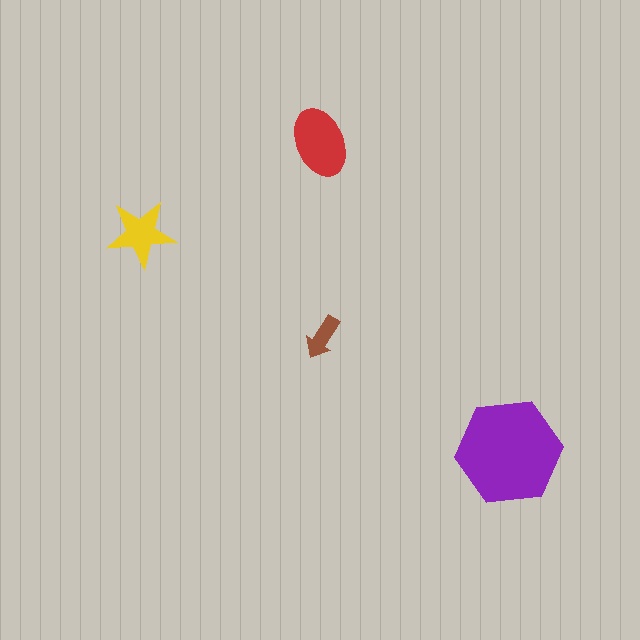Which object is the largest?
The purple hexagon.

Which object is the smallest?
The brown arrow.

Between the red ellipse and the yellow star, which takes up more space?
The red ellipse.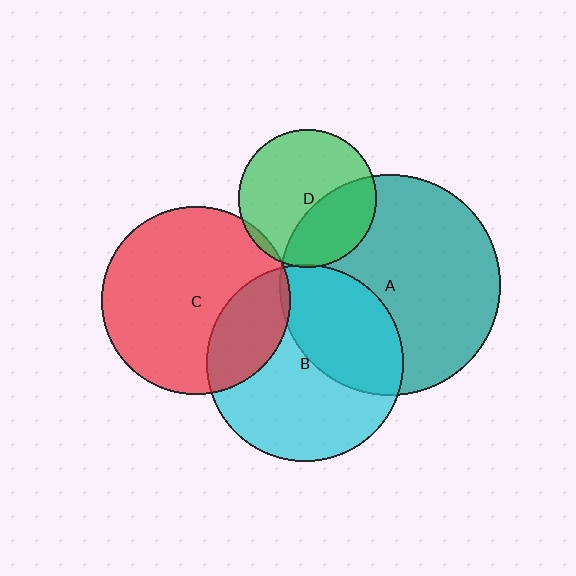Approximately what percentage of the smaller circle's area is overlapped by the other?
Approximately 25%.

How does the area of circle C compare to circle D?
Approximately 1.9 times.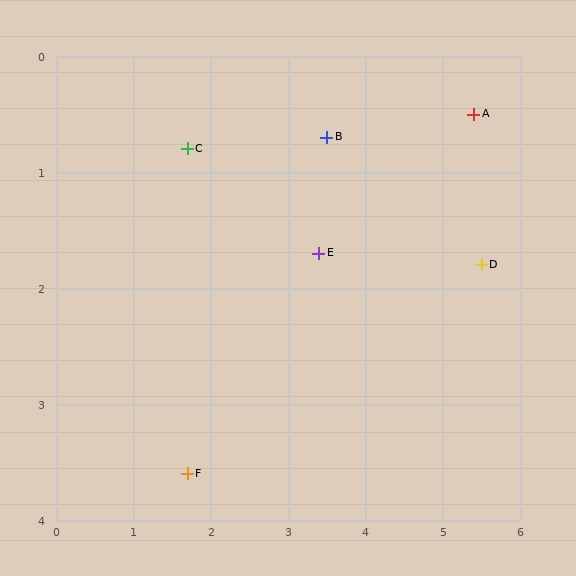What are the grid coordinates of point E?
Point E is at approximately (3.4, 1.7).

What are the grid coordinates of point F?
Point F is at approximately (1.7, 3.6).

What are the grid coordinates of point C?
Point C is at approximately (1.7, 0.8).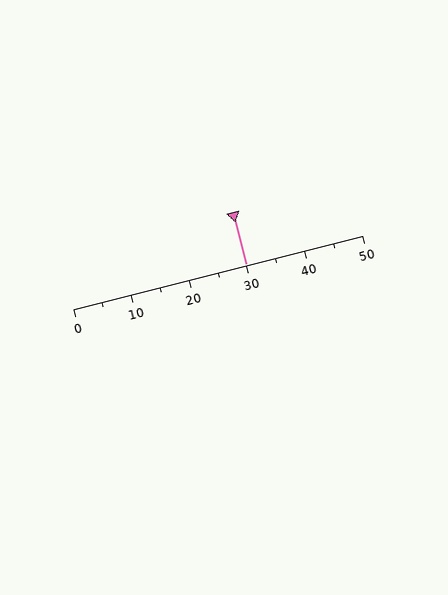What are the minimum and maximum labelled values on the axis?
The axis runs from 0 to 50.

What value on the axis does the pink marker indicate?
The marker indicates approximately 30.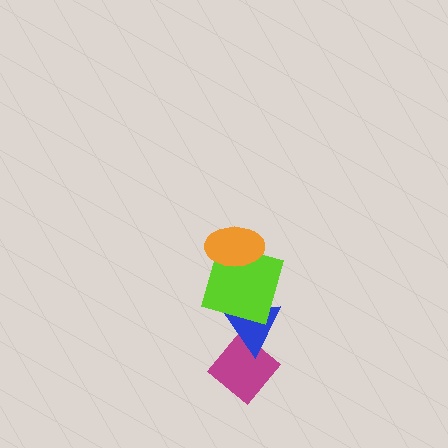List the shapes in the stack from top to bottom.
From top to bottom: the orange ellipse, the lime square, the blue triangle, the magenta diamond.